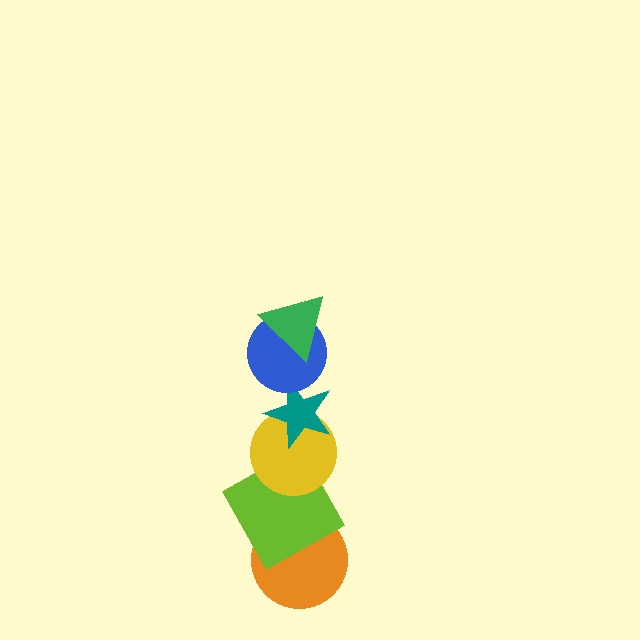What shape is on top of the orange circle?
The lime square is on top of the orange circle.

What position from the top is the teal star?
The teal star is 3rd from the top.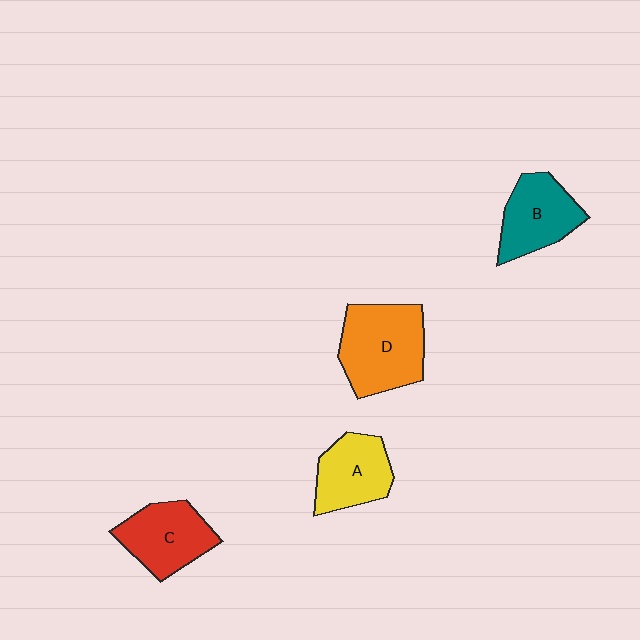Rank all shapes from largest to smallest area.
From largest to smallest: D (orange), C (red), B (teal), A (yellow).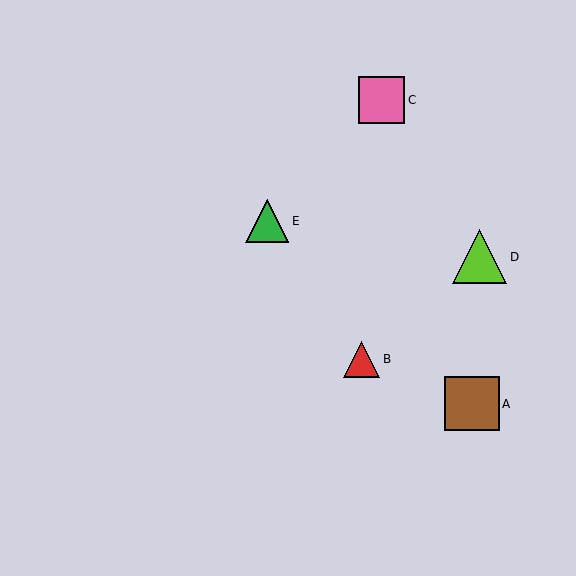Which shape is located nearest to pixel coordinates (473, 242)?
The lime triangle (labeled D) at (480, 257) is nearest to that location.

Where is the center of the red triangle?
The center of the red triangle is at (362, 359).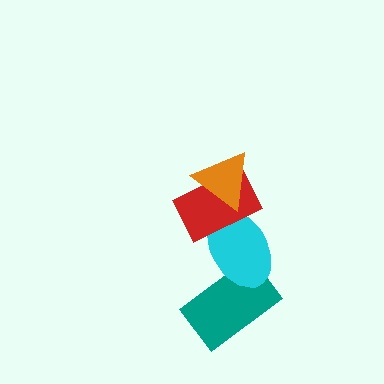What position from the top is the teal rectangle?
The teal rectangle is 4th from the top.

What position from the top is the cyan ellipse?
The cyan ellipse is 3rd from the top.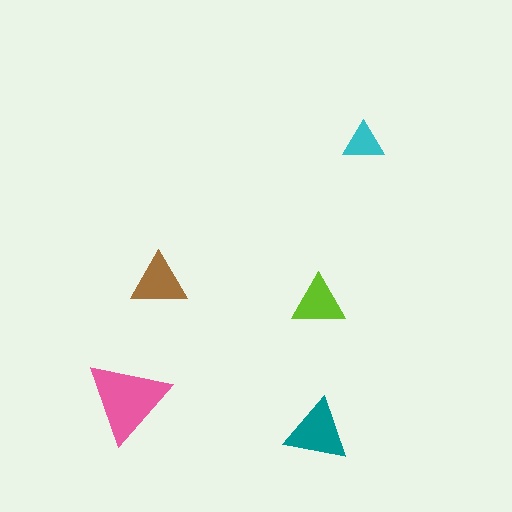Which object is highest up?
The cyan triangle is topmost.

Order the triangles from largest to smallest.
the pink one, the teal one, the brown one, the lime one, the cyan one.